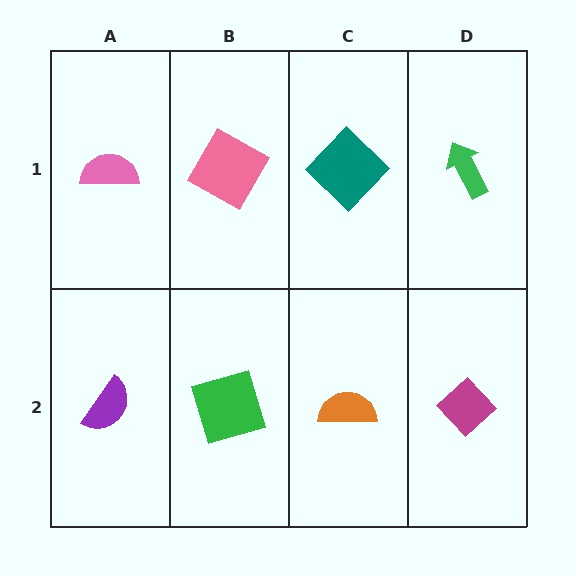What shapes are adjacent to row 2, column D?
A green arrow (row 1, column D), an orange semicircle (row 2, column C).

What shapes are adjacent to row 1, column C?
An orange semicircle (row 2, column C), a pink square (row 1, column B), a green arrow (row 1, column D).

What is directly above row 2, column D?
A green arrow.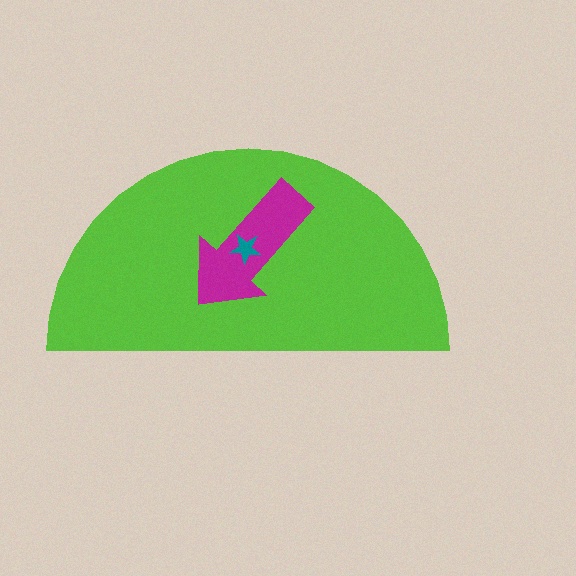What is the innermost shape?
The teal star.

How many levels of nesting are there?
3.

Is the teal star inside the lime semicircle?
Yes.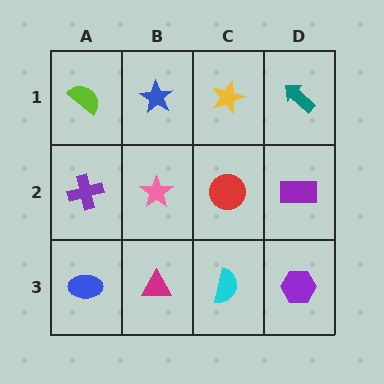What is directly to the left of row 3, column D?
A cyan semicircle.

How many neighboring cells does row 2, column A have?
3.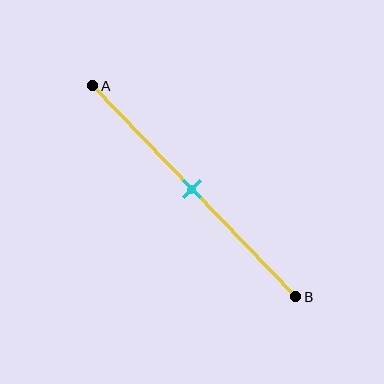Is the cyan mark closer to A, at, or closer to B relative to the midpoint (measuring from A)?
The cyan mark is approximately at the midpoint of segment AB.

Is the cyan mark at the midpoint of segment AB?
Yes, the mark is approximately at the midpoint.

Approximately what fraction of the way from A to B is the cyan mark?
The cyan mark is approximately 50% of the way from A to B.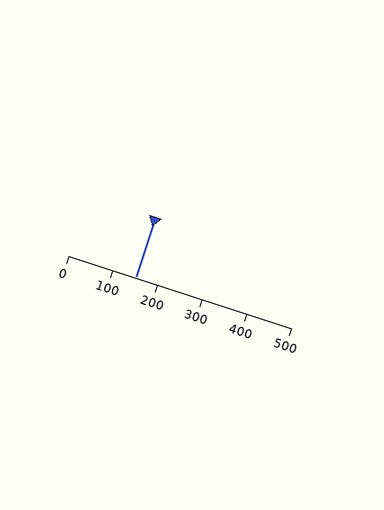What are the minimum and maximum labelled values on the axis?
The axis runs from 0 to 500.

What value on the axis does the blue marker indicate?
The marker indicates approximately 150.